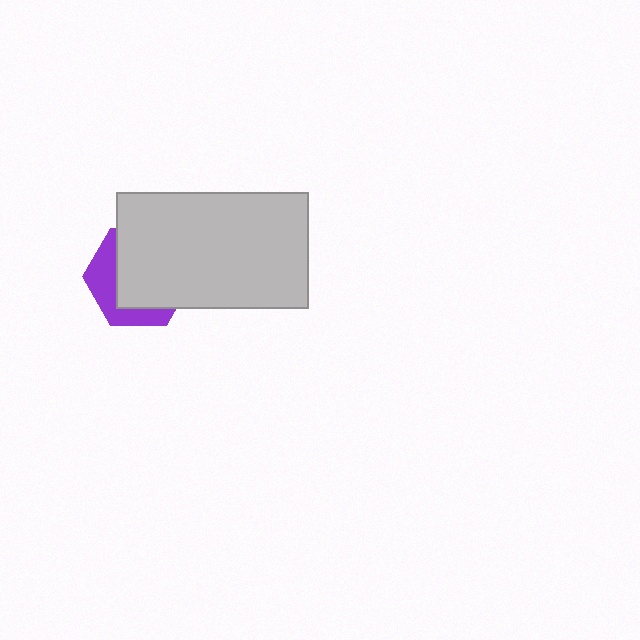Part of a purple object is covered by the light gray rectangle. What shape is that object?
It is a hexagon.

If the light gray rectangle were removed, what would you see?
You would see the complete purple hexagon.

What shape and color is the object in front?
The object in front is a light gray rectangle.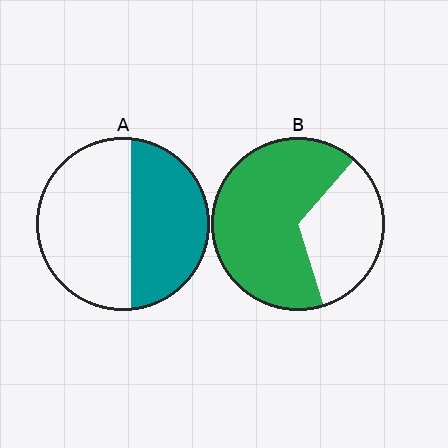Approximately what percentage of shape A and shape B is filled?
A is approximately 45% and B is approximately 65%.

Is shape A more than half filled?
No.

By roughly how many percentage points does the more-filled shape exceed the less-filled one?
By roughly 20 percentage points (B over A).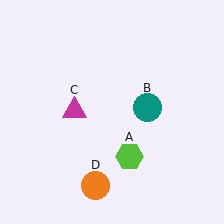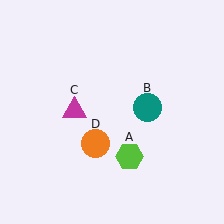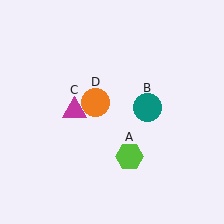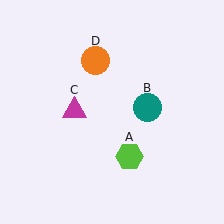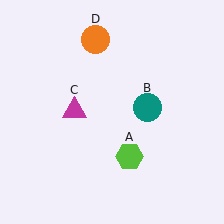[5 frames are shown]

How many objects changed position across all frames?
1 object changed position: orange circle (object D).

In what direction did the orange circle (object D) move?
The orange circle (object D) moved up.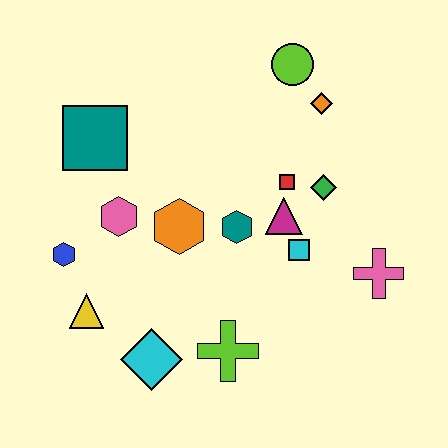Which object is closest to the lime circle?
The orange diamond is closest to the lime circle.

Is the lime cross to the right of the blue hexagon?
Yes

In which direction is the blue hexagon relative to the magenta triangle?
The blue hexagon is to the left of the magenta triangle.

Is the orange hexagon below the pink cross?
No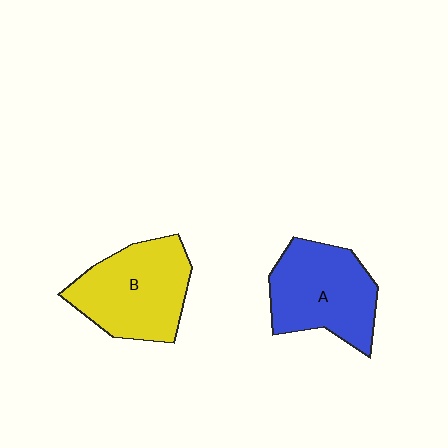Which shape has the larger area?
Shape B (yellow).